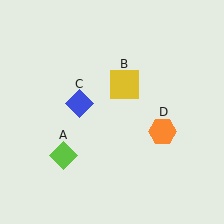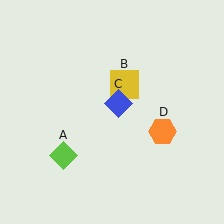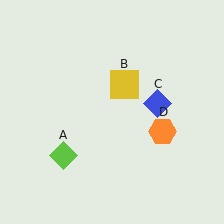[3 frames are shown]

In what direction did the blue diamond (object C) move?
The blue diamond (object C) moved right.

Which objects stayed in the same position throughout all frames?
Lime diamond (object A) and yellow square (object B) and orange hexagon (object D) remained stationary.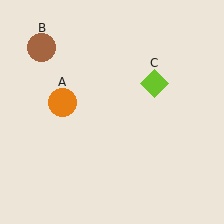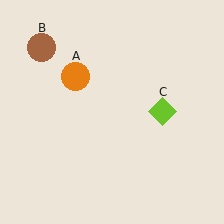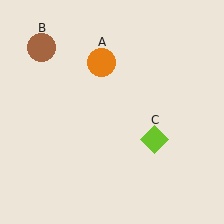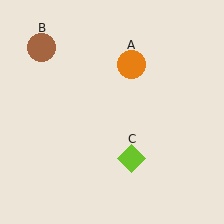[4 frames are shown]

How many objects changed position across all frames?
2 objects changed position: orange circle (object A), lime diamond (object C).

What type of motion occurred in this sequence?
The orange circle (object A), lime diamond (object C) rotated clockwise around the center of the scene.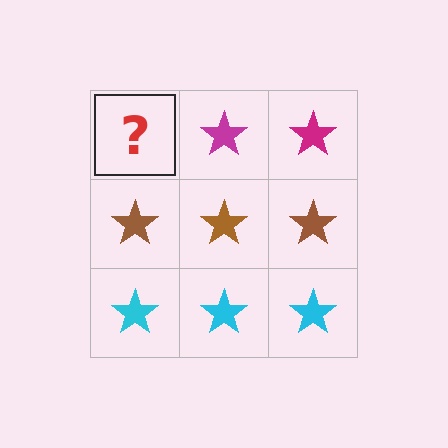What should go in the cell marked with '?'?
The missing cell should contain a magenta star.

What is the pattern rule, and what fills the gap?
The rule is that each row has a consistent color. The gap should be filled with a magenta star.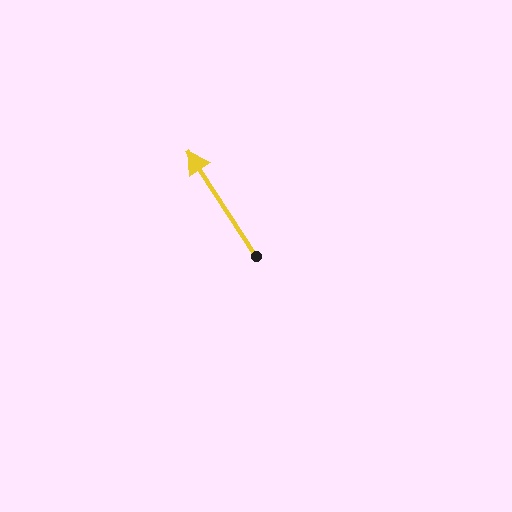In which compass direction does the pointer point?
Northwest.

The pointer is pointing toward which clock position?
Roughly 11 o'clock.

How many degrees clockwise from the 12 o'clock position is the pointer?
Approximately 327 degrees.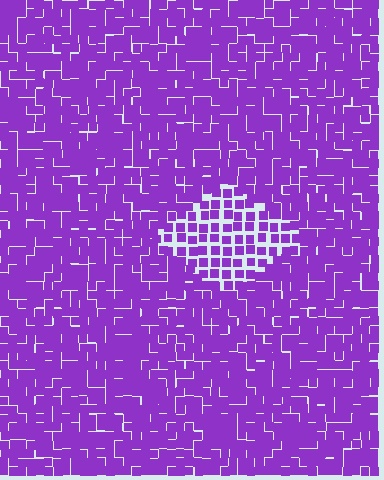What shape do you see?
I see a diamond.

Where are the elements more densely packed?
The elements are more densely packed outside the diamond boundary.